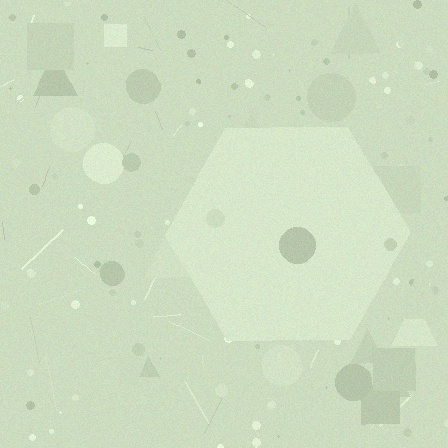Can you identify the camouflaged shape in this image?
The camouflaged shape is a hexagon.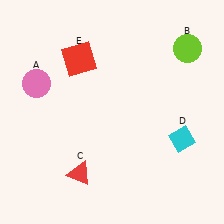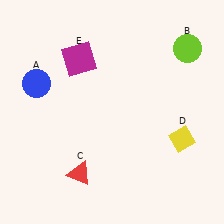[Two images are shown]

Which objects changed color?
A changed from pink to blue. D changed from cyan to yellow. E changed from red to magenta.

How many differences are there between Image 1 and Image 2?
There are 3 differences between the two images.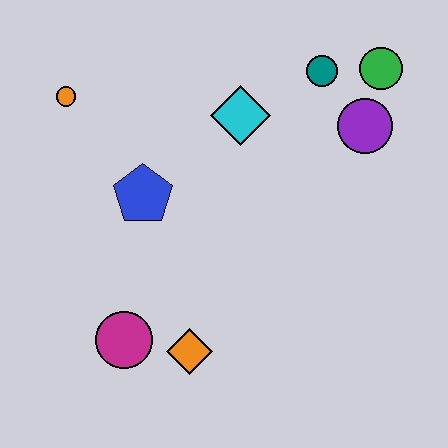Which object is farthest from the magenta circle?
The green circle is farthest from the magenta circle.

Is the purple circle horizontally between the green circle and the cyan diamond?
Yes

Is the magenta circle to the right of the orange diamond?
No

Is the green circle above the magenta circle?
Yes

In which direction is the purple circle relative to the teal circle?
The purple circle is below the teal circle.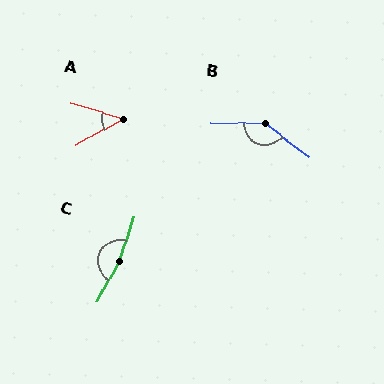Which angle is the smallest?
A, at approximately 46 degrees.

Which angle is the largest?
C, at approximately 169 degrees.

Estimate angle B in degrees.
Approximately 141 degrees.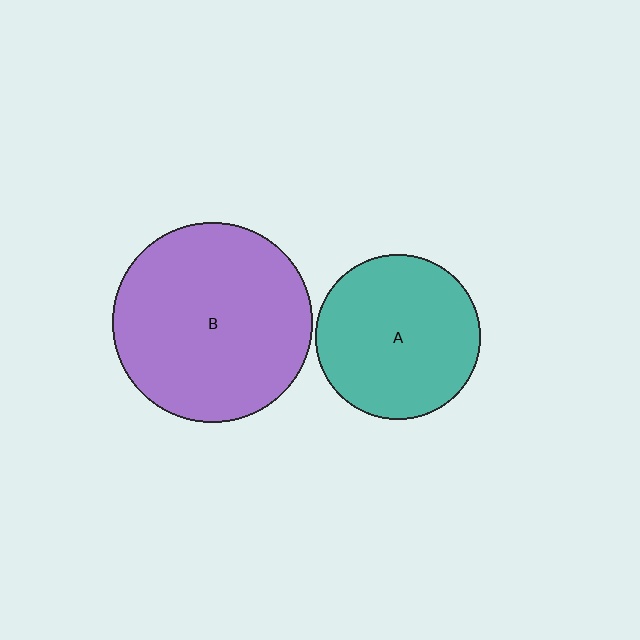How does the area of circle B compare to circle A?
Approximately 1.5 times.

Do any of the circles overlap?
No, none of the circles overlap.